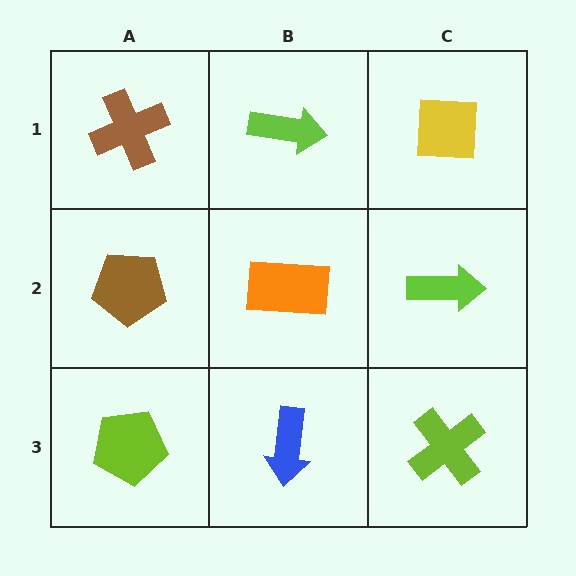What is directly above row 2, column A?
A brown cross.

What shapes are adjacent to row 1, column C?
A lime arrow (row 2, column C), a lime arrow (row 1, column B).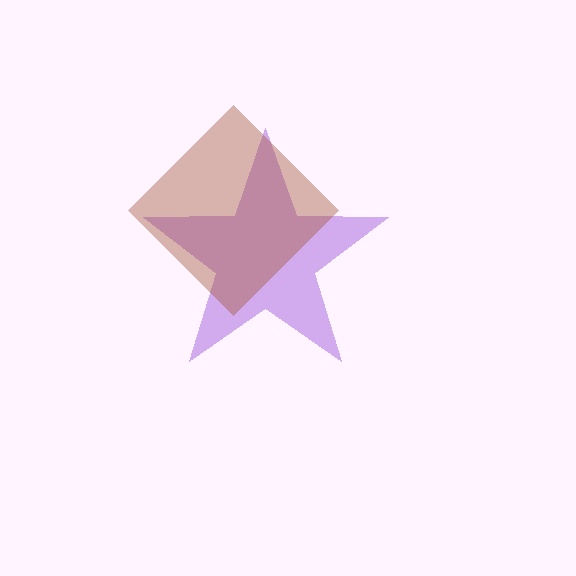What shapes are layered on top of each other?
The layered shapes are: a purple star, a brown diamond.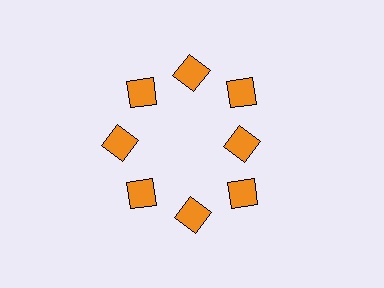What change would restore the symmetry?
The symmetry would be restored by moving it outward, back onto the ring so that all 8 diamonds sit at equal angles and equal distance from the center.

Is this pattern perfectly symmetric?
No. The 8 orange diamonds are arranged in a ring, but one element near the 3 o'clock position is pulled inward toward the center, breaking the 8-fold rotational symmetry.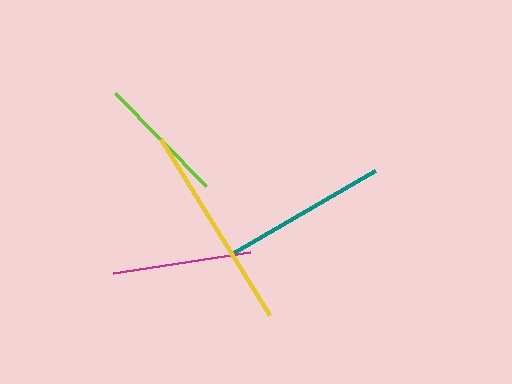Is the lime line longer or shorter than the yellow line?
The yellow line is longer than the lime line.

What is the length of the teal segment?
The teal segment is approximately 165 pixels long.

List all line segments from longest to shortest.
From longest to shortest: yellow, teal, magenta, lime.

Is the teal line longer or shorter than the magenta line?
The teal line is longer than the magenta line.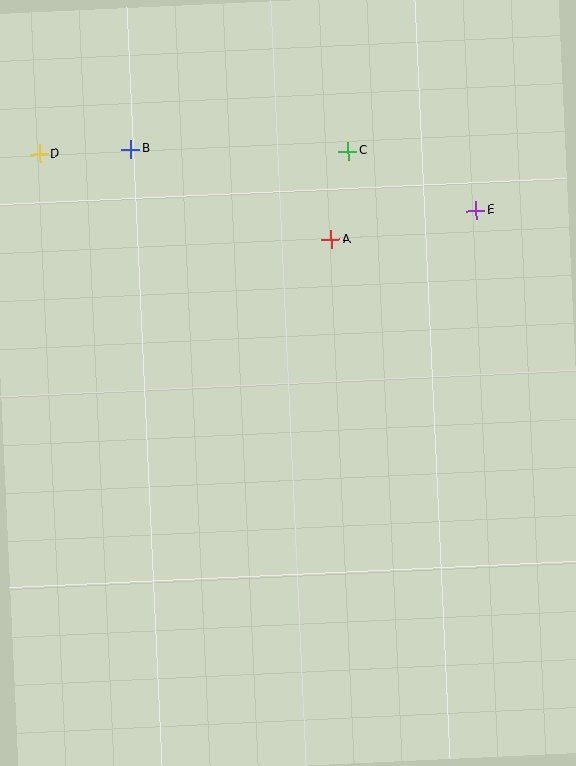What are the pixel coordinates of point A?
Point A is at (331, 240).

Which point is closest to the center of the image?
Point A at (331, 240) is closest to the center.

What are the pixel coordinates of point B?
Point B is at (131, 149).